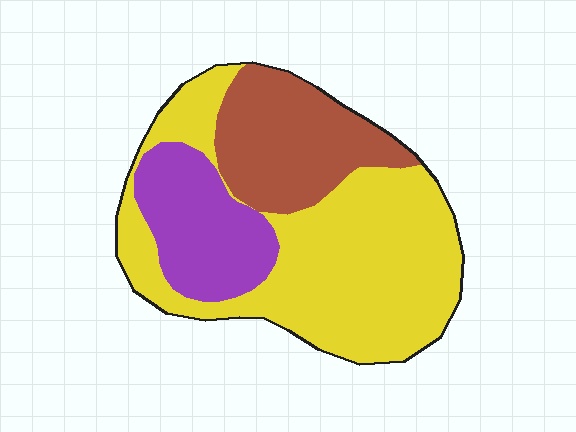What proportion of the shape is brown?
Brown covers about 25% of the shape.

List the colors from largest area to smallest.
From largest to smallest: yellow, brown, purple.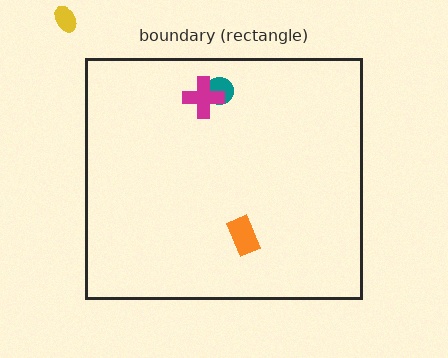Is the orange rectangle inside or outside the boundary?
Inside.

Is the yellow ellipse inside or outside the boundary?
Outside.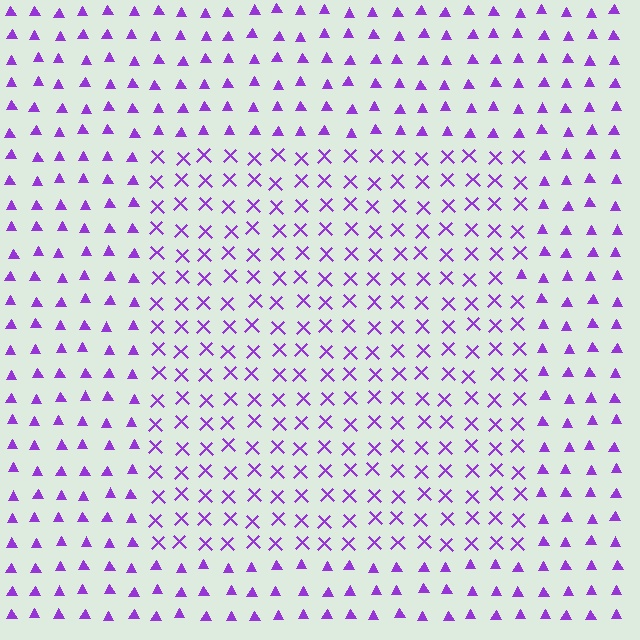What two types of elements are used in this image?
The image uses X marks inside the rectangle region and triangles outside it.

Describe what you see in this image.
The image is filled with small purple elements arranged in a uniform grid. A rectangle-shaped region contains X marks, while the surrounding area contains triangles. The boundary is defined purely by the change in element shape.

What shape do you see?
I see a rectangle.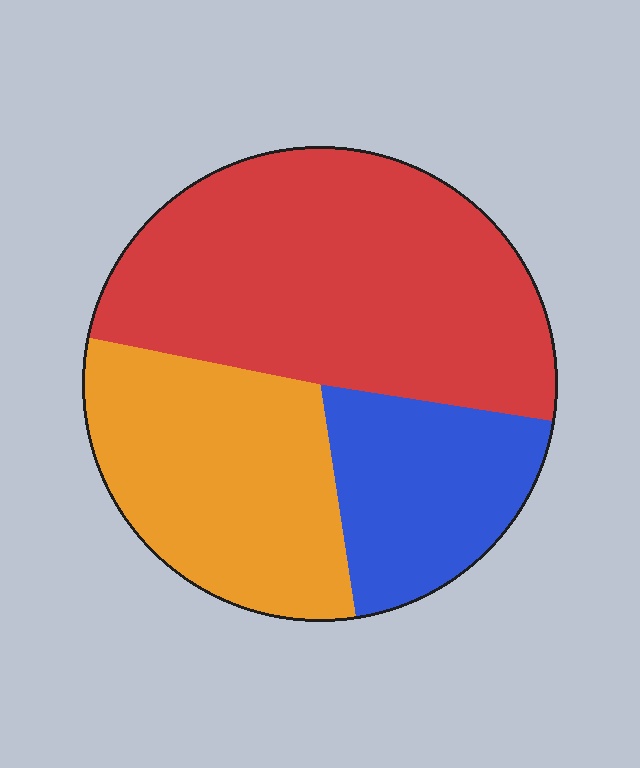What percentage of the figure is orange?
Orange covers roughly 30% of the figure.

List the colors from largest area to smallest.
From largest to smallest: red, orange, blue.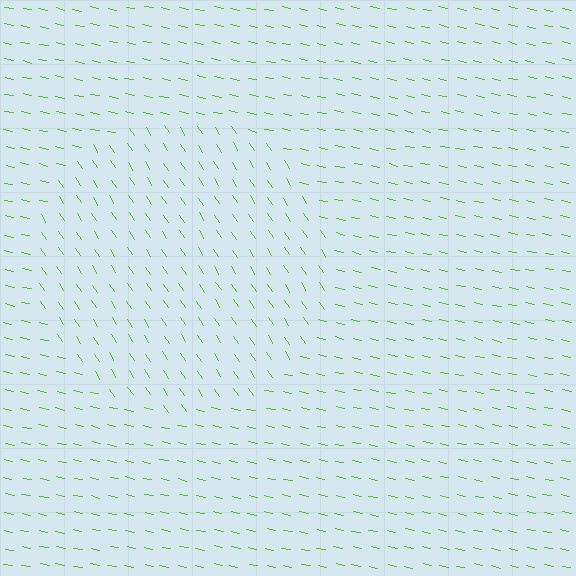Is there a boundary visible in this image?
Yes, there is a texture boundary formed by a change in line orientation.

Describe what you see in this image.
The image is filled with small lime line segments. A circle region in the image has lines oriented differently from the surrounding lines, creating a visible texture boundary.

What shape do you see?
I see a circle.